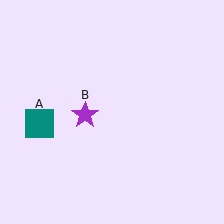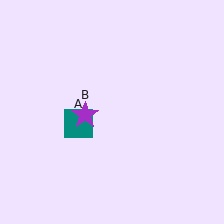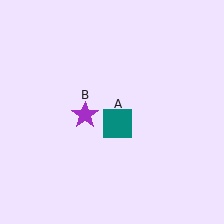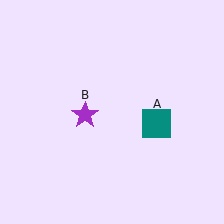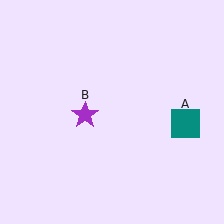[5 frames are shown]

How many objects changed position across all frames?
1 object changed position: teal square (object A).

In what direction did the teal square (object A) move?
The teal square (object A) moved right.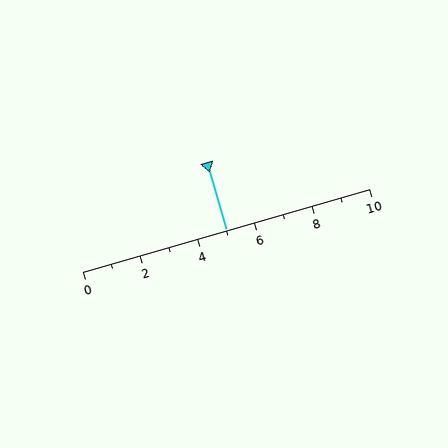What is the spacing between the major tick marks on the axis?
The major ticks are spaced 2 apart.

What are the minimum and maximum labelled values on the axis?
The axis runs from 0 to 10.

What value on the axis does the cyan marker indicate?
The marker indicates approximately 5.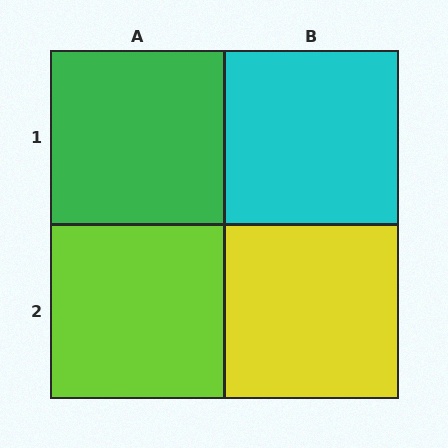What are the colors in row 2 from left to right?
Lime, yellow.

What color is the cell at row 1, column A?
Green.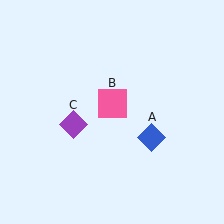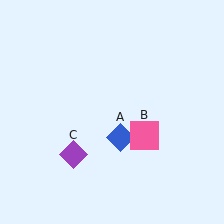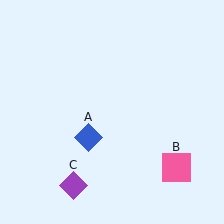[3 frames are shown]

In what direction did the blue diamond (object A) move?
The blue diamond (object A) moved left.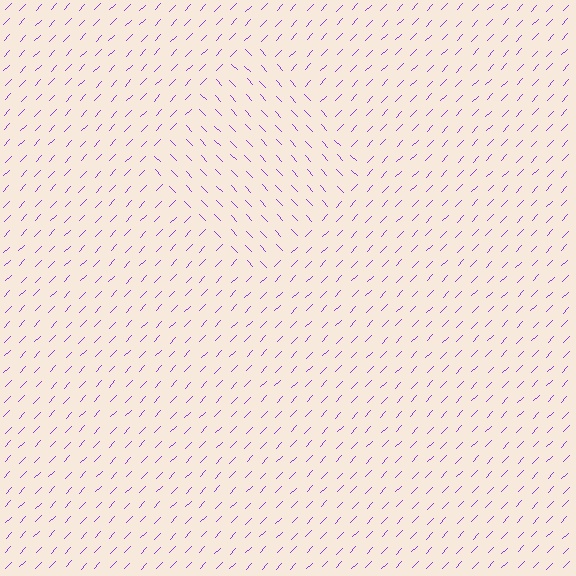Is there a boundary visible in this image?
Yes, there is a texture boundary formed by a change in line orientation.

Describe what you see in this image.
The image is filled with small purple line segments. A diamond region in the image has lines oriented differently from the surrounding lines, creating a visible texture boundary.